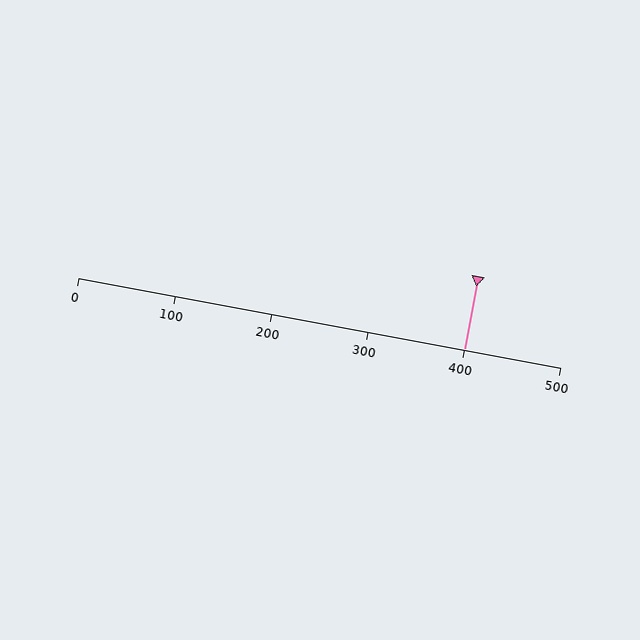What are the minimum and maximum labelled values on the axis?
The axis runs from 0 to 500.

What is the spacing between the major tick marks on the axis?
The major ticks are spaced 100 apart.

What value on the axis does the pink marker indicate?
The marker indicates approximately 400.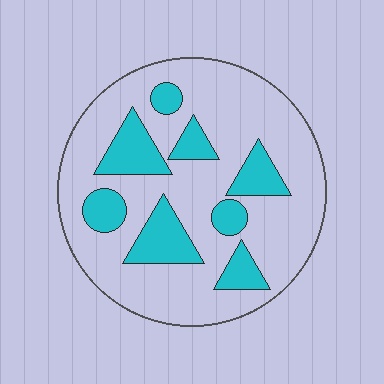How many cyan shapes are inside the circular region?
8.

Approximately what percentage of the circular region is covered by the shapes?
Approximately 25%.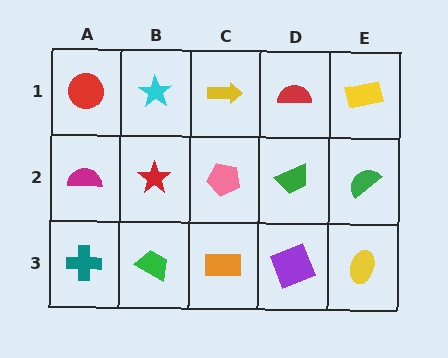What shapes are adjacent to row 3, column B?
A red star (row 2, column B), a teal cross (row 3, column A), an orange rectangle (row 3, column C).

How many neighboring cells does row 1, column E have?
2.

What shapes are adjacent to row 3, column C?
A pink pentagon (row 2, column C), a green trapezoid (row 3, column B), a purple square (row 3, column D).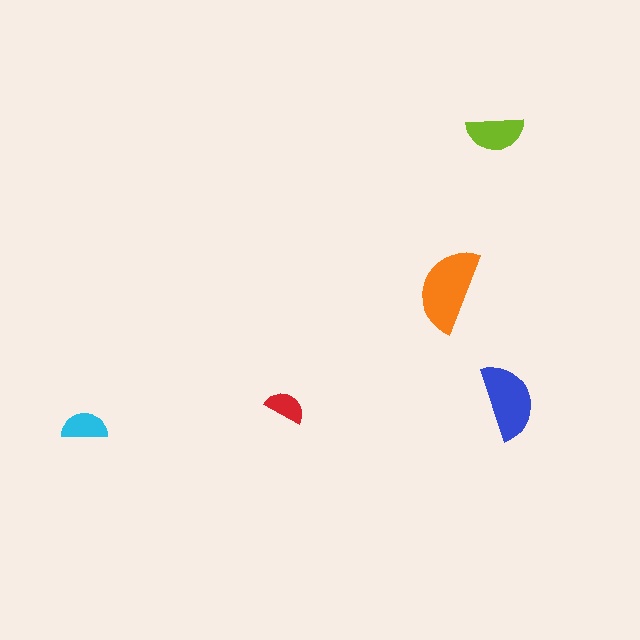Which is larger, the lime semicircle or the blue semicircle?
The blue one.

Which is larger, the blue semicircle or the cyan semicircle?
The blue one.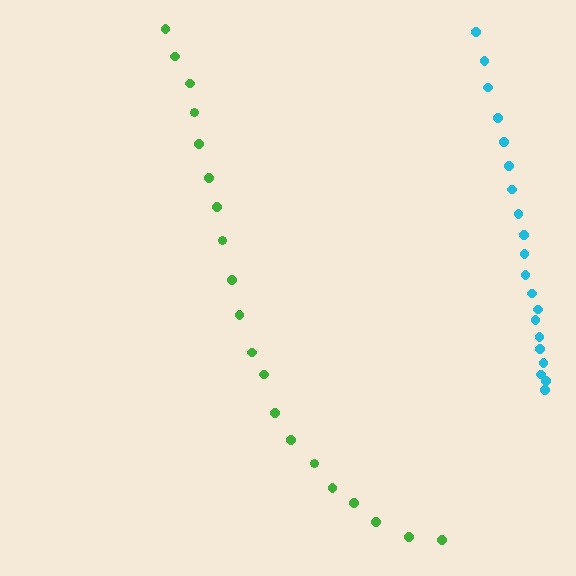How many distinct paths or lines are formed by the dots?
There are 2 distinct paths.